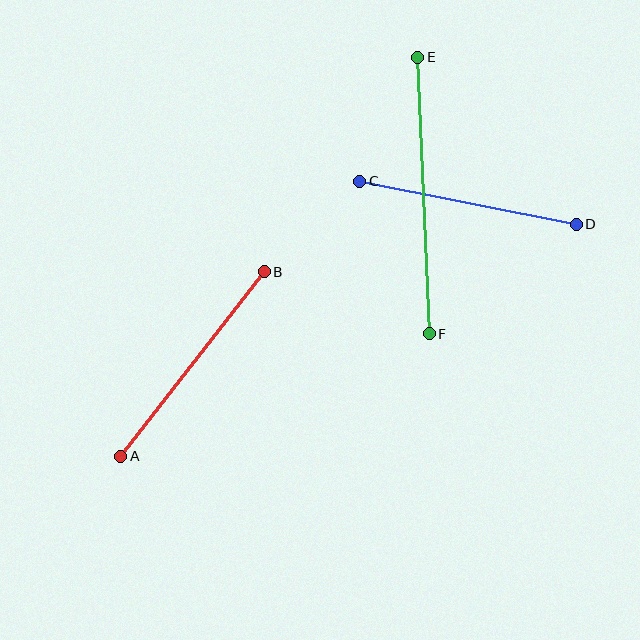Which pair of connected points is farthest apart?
Points E and F are farthest apart.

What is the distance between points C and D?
The distance is approximately 220 pixels.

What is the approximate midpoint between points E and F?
The midpoint is at approximately (423, 196) pixels.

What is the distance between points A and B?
The distance is approximately 234 pixels.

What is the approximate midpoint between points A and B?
The midpoint is at approximately (193, 364) pixels.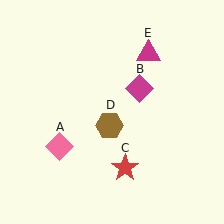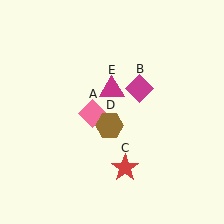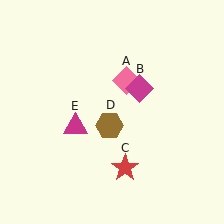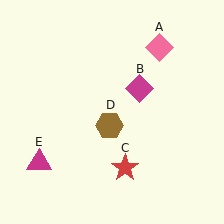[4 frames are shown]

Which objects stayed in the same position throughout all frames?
Magenta diamond (object B) and red star (object C) and brown hexagon (object D) remained stationary.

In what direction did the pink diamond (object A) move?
The pink diamond (object A) moved up and to the right.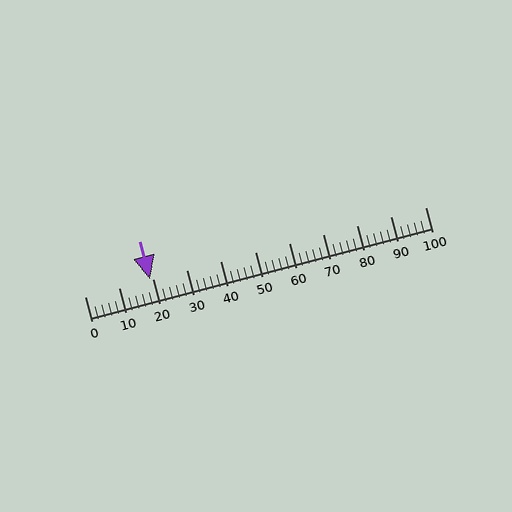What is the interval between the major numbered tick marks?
The major tick marks are spaced 10 units apart.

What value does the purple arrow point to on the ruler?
The purple arrow points to approximately 19.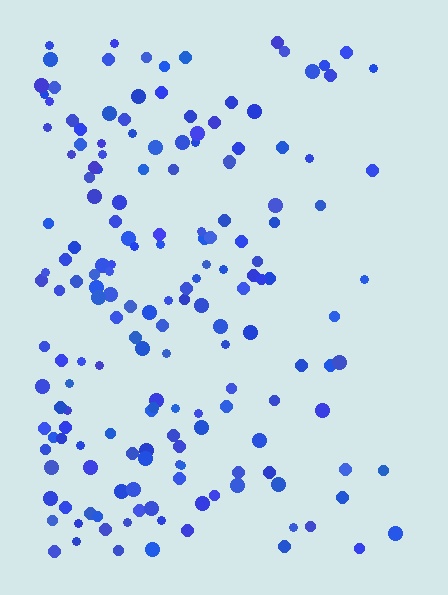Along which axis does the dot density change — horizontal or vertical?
Horizontal.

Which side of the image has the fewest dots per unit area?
The right.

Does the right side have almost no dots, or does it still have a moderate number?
Still a moderate number, just noticeably fewer than the left.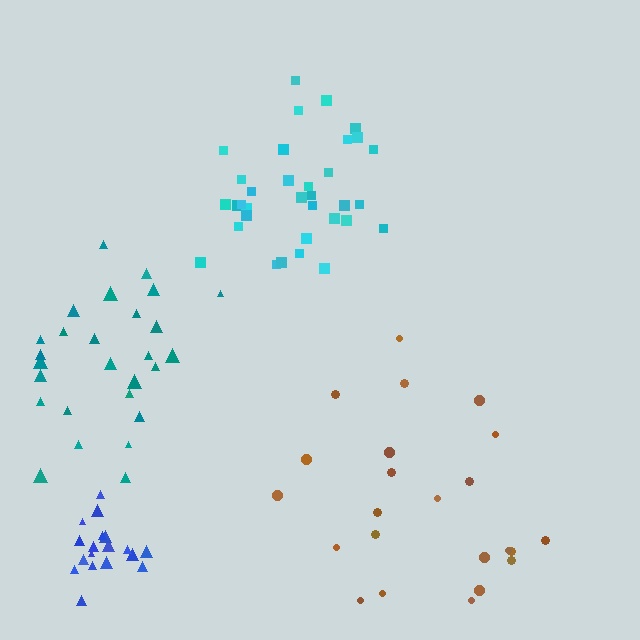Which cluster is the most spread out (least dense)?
Brown.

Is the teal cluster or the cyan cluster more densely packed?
Cyan.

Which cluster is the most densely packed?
Blue.